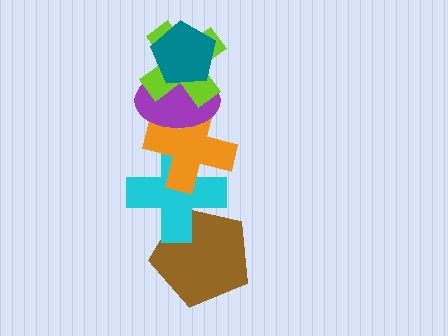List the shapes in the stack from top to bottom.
From top to bottom: the teal pentagon, the lime cross, the purple ellipse, the orange cross, the cyan cross, the brown pentagon.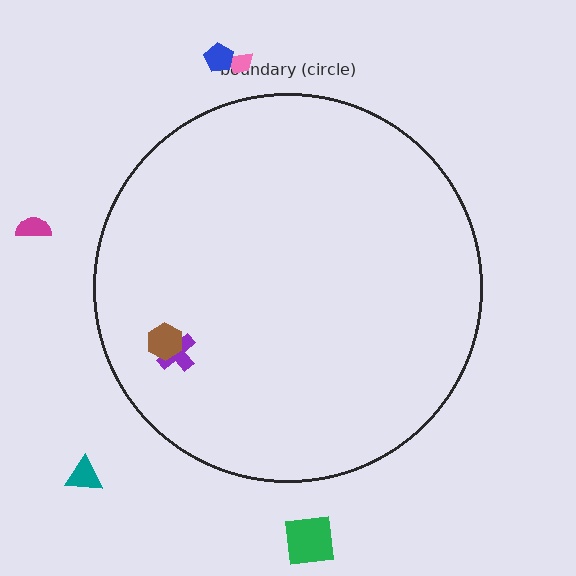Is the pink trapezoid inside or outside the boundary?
Outside.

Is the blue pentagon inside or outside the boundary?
Outside.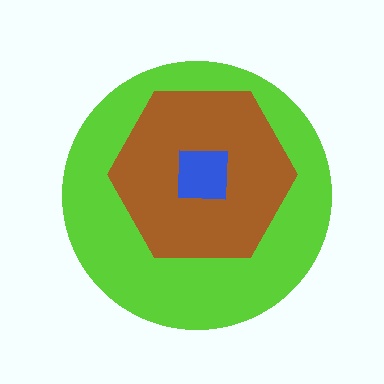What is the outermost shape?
The lime circle.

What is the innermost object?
The blue square.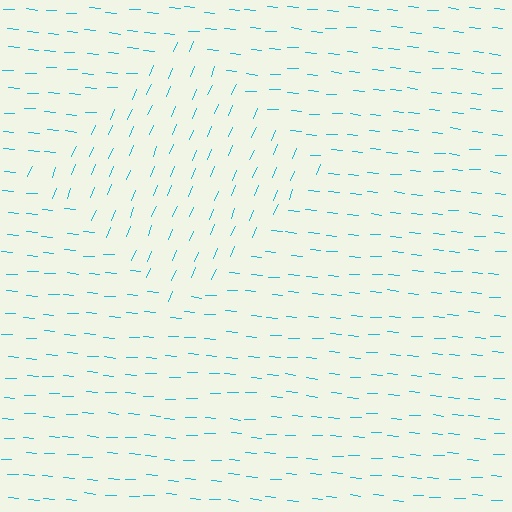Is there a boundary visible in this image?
Yes, there is a texture boundary formed by a change in line orientation.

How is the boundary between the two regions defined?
The boundary is defined purely by a change in line orientation (approximately 71 degrees difference). All lines are the same color and thickness.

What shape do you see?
I see a diamond.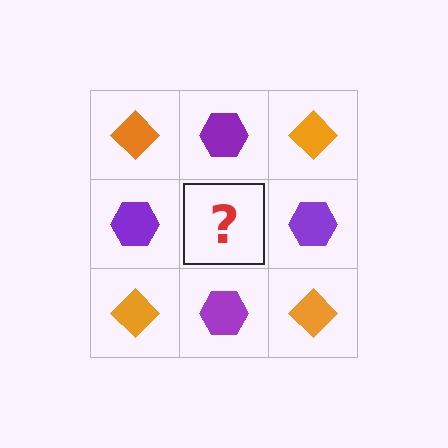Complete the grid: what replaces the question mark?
The question mark should be replaced with an orange diamond.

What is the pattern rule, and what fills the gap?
The rule is that it alternates orange diamond and purple hexagon in a checkerboard pattern. The gap should be filled with an orange diamond.